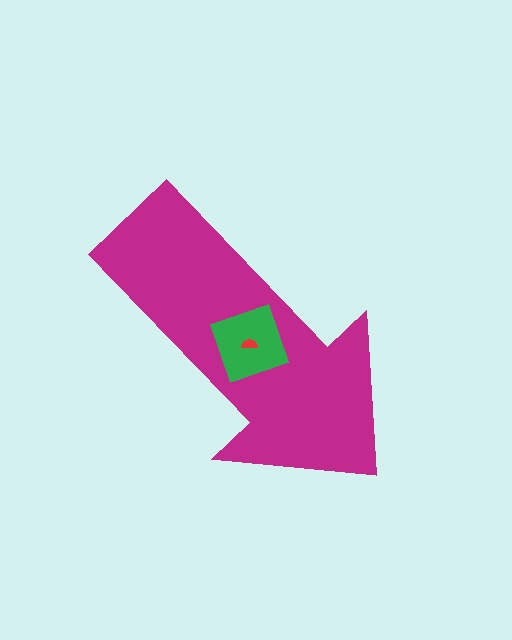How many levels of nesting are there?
3.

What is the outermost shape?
The magenta arrow.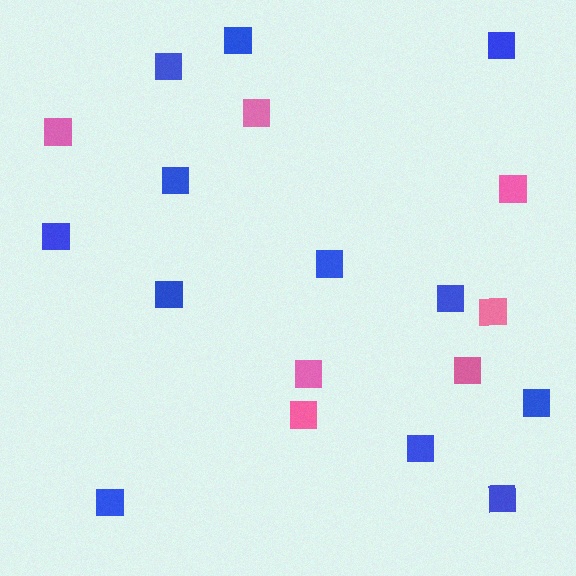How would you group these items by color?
There are 2 groups: one group of pink squares (7) and one group of blue squares (12).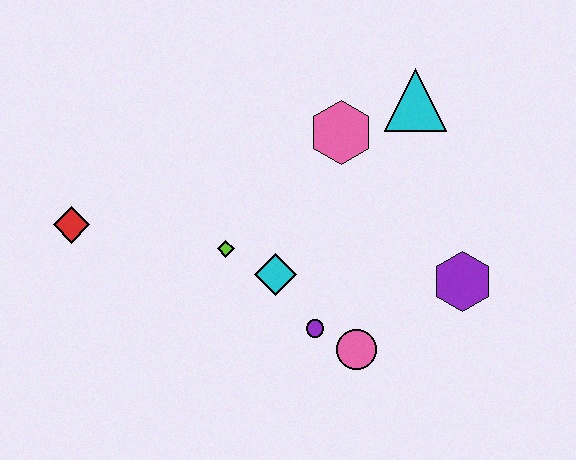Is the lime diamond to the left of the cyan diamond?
Yes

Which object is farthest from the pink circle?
The red diamond is farthest from the pink circle.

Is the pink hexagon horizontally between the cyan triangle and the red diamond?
Yes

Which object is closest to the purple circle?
The pink circle is closest to the purple circle.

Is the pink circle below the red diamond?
Yes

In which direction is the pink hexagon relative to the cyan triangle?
The pink hexagon is to the left of the cyan triangle.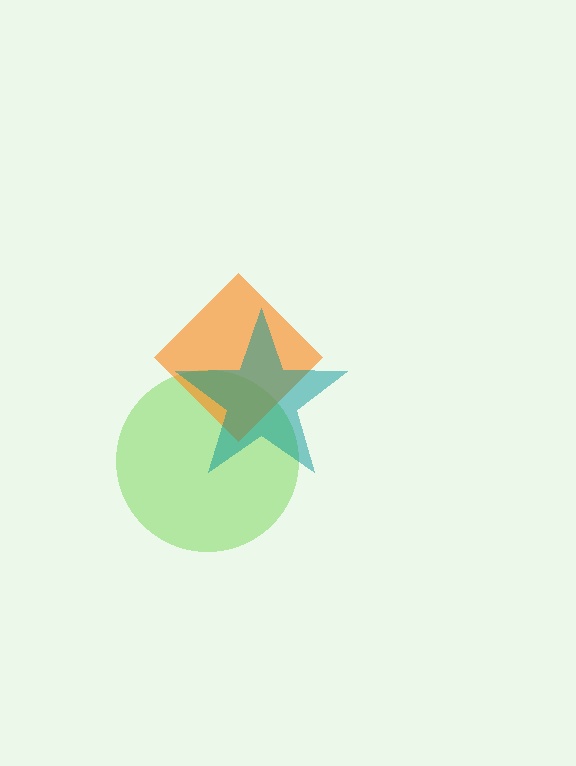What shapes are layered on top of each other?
The layered shapes are: a lime circle, an orange diamond, a teal star.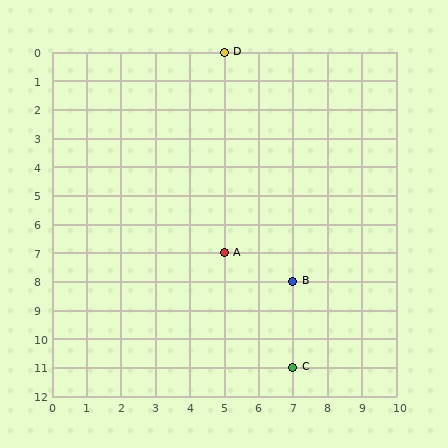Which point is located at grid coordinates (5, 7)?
Point A is at (5, 7).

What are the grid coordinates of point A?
Point A is at grid coordinates (5, 7).